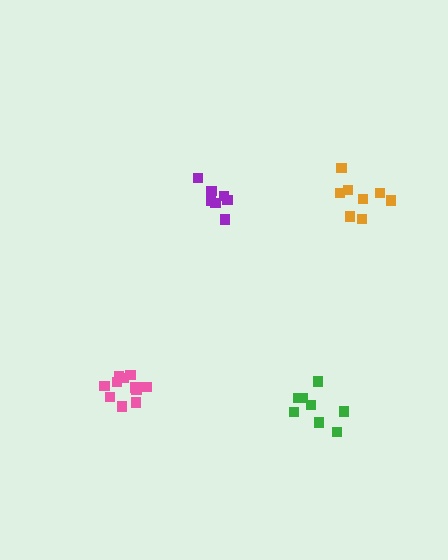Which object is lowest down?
The green cluster is bottommost.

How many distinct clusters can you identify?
There are 4 distinct clusters.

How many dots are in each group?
Group 1: 8 dots, Group 2: 7 dots, Group 3: 8 dots, Group 4: 11 dots (34 total).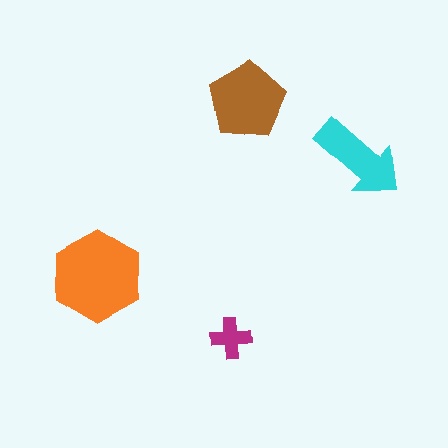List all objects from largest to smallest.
The orange hexagon, the brown pentagon, the cyan arrow, the magenta cross.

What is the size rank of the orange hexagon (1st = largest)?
1st.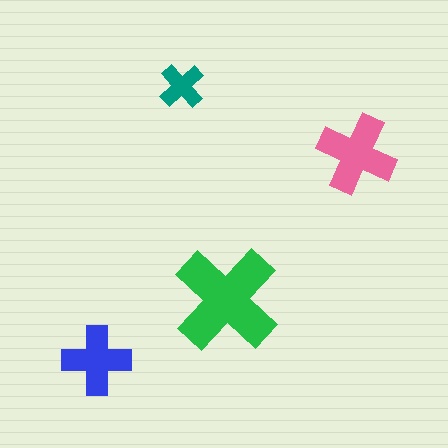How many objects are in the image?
There are 4 objects in the image.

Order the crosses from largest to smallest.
the green one, the pink one, the blue one, the teal one.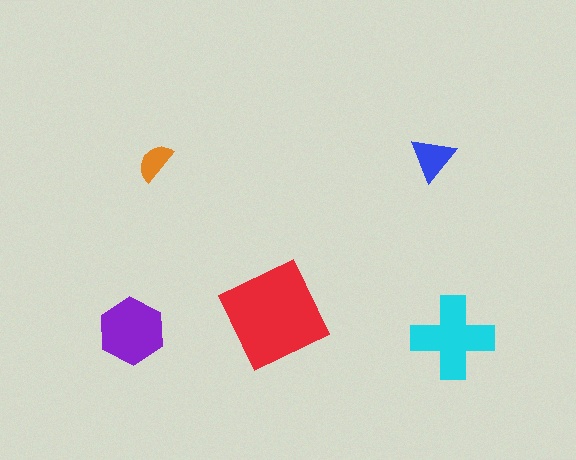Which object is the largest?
The red square.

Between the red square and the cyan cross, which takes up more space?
The red square.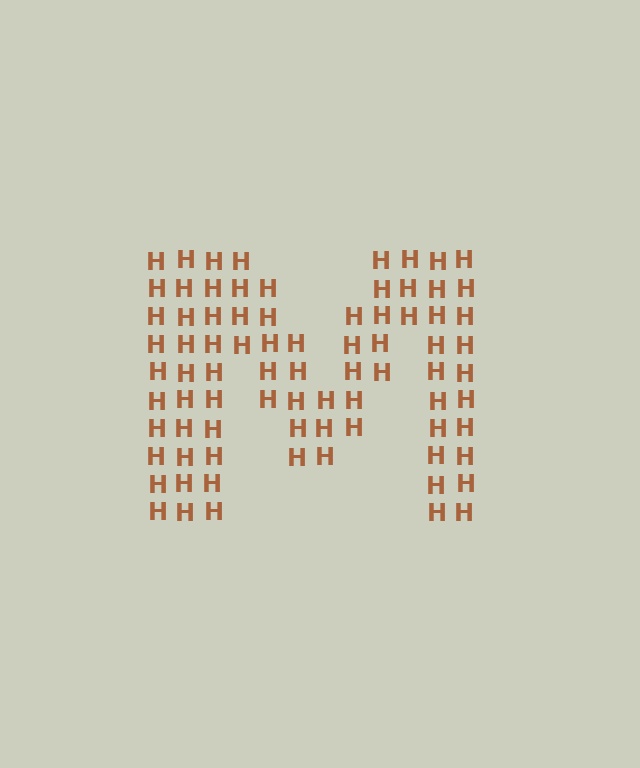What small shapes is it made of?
It is made of small letter H's.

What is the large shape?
The large shape is the letter M.